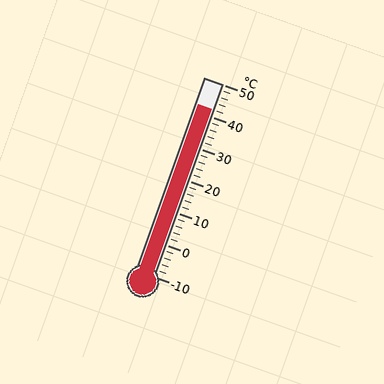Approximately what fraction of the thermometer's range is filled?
The thermometer is filled to approximately 85% of its range.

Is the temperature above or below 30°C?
The temperature is above 30°C.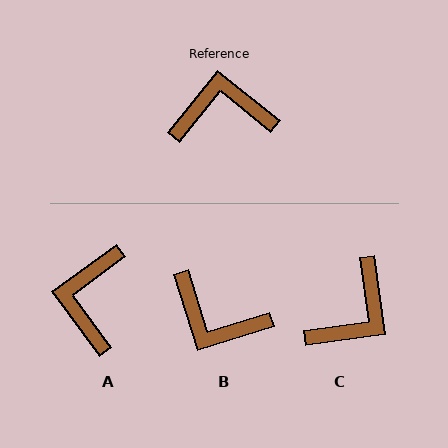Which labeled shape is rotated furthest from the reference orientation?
B, about 146 degrees away.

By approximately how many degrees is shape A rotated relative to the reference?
Approximately 75 degrees counter-clockwise.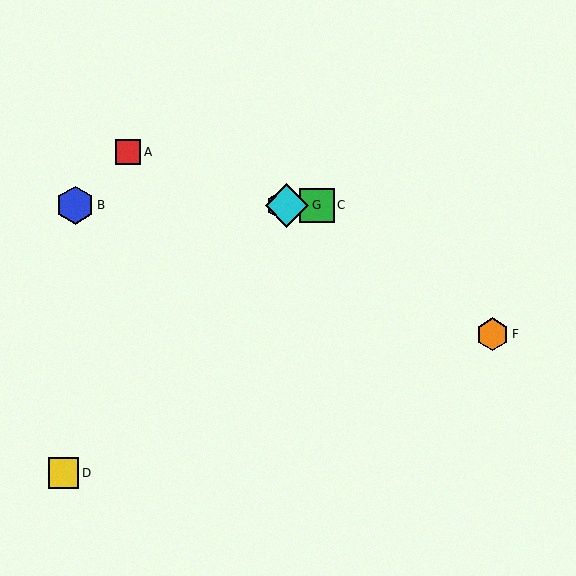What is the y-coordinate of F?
Object F is at y≈334.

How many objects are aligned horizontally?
4 objects (B, C, E, G) are aligned horizontally.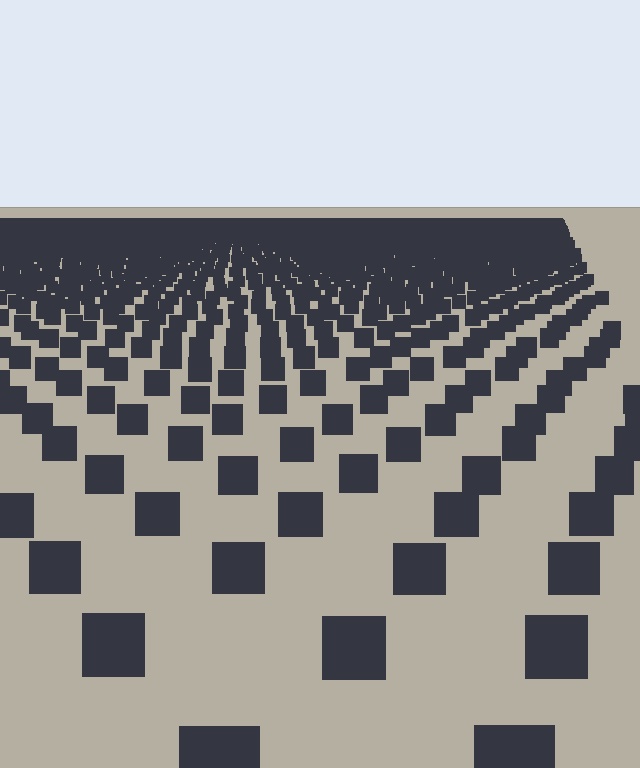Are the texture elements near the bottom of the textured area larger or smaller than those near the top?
Larger. Near the bottom, elements are closer to the viewer and appear at a bigger on-screen size.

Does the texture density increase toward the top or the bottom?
Density increases toward the top.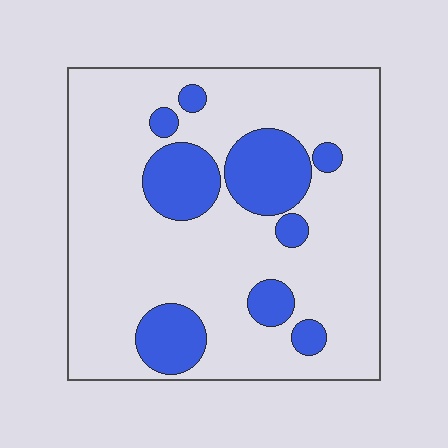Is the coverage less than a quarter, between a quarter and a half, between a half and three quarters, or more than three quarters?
Less than a quarter.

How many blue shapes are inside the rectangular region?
9.